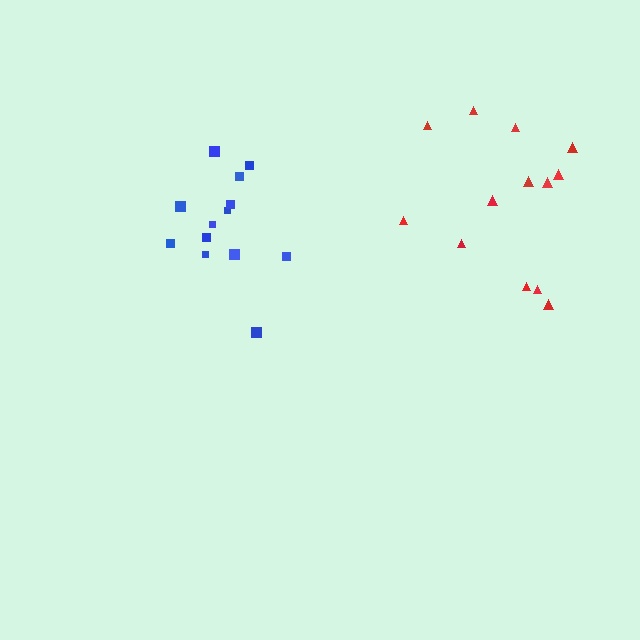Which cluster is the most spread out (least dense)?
Red.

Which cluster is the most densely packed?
Blue.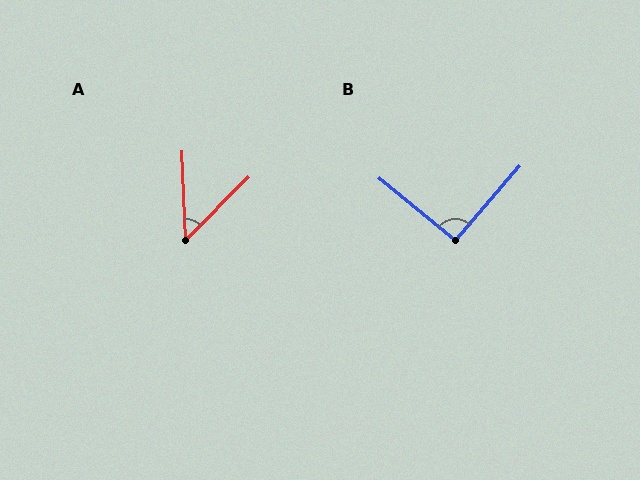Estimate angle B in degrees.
Approximately 92 degrees.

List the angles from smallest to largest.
A (47°), B (92°).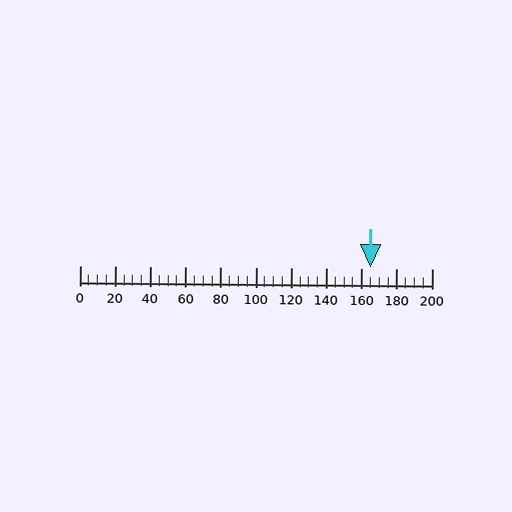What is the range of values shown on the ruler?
The ruler shows values from 0 to 200.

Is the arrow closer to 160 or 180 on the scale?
The arrow is closer to 160.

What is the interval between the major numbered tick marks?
The major tick marks are spaced 20 units apart.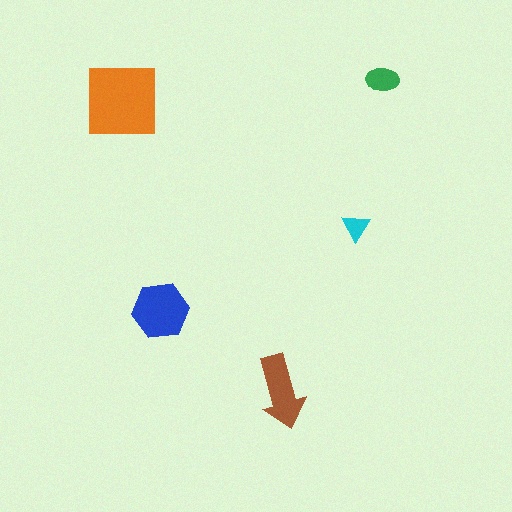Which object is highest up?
The green ellipse is topmost.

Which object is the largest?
The orange square.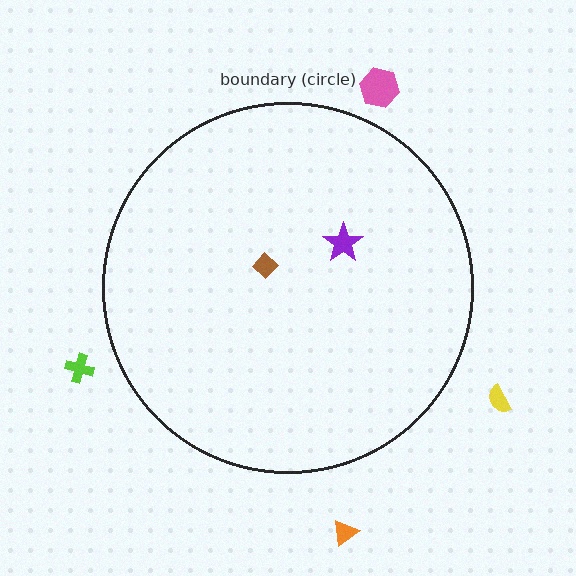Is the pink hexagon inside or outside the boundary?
Outside.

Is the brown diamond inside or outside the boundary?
Inside.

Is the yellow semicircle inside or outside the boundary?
Outside.